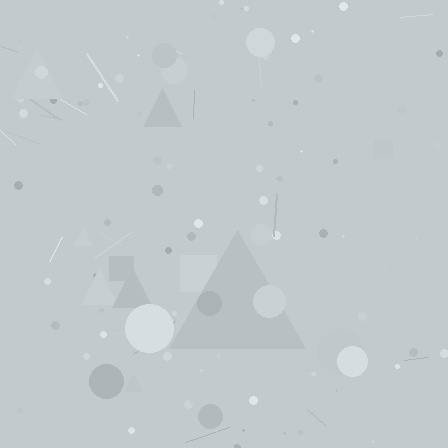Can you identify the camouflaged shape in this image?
The camouflaged shape is a triangle.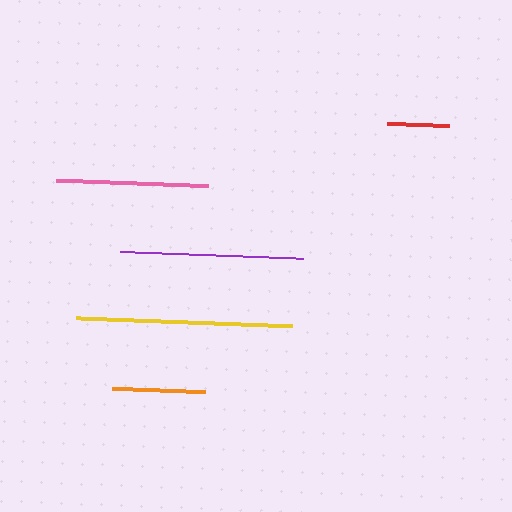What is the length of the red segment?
The red segment is approximately 63 pixels long.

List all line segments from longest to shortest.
From longest to shortest: yellow, purple, pink, orange, red.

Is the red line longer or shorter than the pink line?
The pink line is longer than the red line.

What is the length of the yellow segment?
The yellow segment is approximately 217 pixels long.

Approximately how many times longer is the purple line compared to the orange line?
The purple line is approximately 2.0 times the length of the orange line.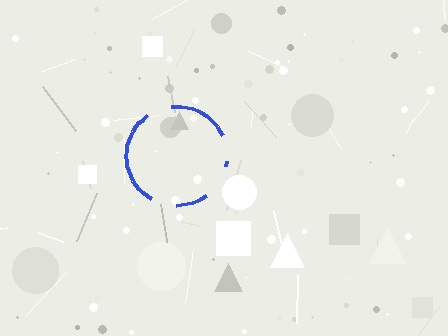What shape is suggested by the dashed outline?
The dashed outline suggests a circle.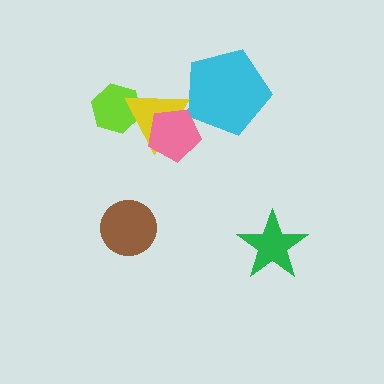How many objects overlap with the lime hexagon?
1 object overlaps with the lime hexagon.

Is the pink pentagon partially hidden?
No, no other shape covers it.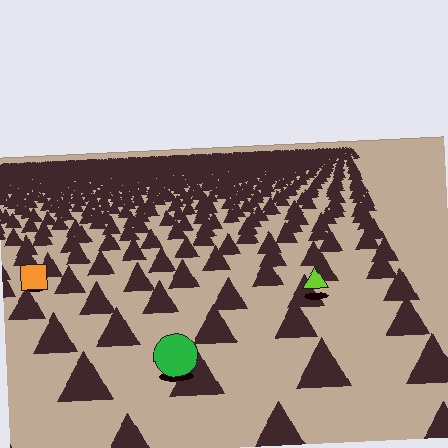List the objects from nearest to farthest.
From nearest to farthest: the green circle, the lime triangle, the orange square.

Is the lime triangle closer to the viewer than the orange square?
Yes. The lime triangle is closer — you can tell from the texture gradient: the ground texture is coarser near it.